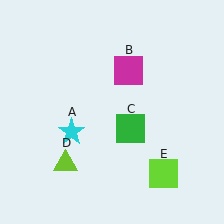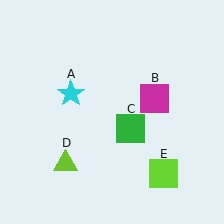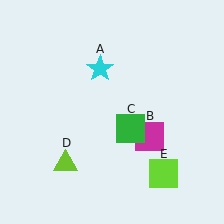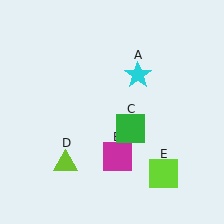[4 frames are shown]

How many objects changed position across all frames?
2 objects changed position: cyan star (object A), magenta square (object B).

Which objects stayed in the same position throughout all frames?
Green square (object C) and lime triangle (object D) and lime square (object E) remained stationary.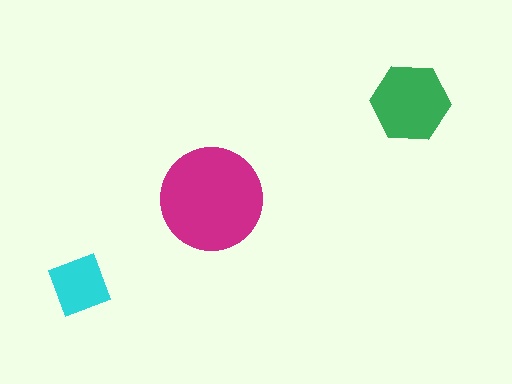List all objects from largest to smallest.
The magenta circle, the green hexagon, the cyan square.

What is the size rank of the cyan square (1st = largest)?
3rd.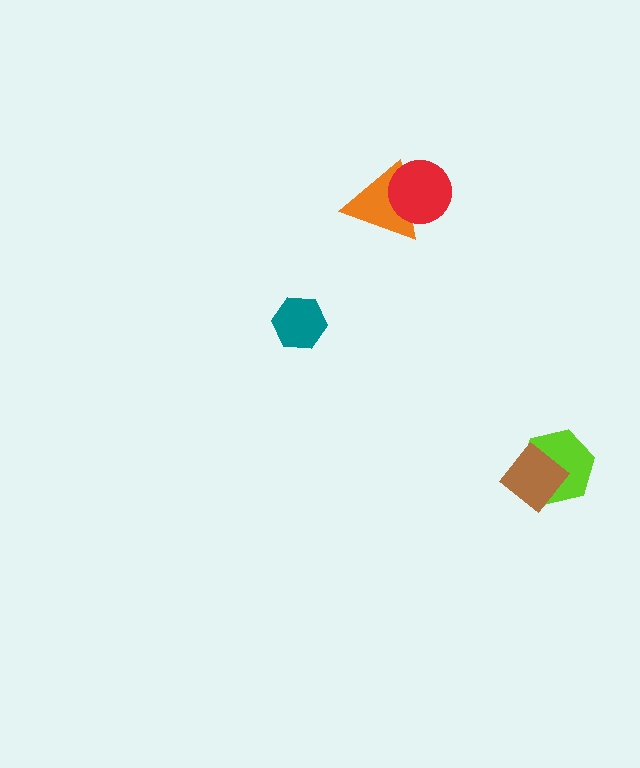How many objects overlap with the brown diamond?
1 object overlaps with the brown diamond.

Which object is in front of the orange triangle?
The red circle is in front of the orange triangle.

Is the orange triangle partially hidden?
Yes, it is partially covered by another shape.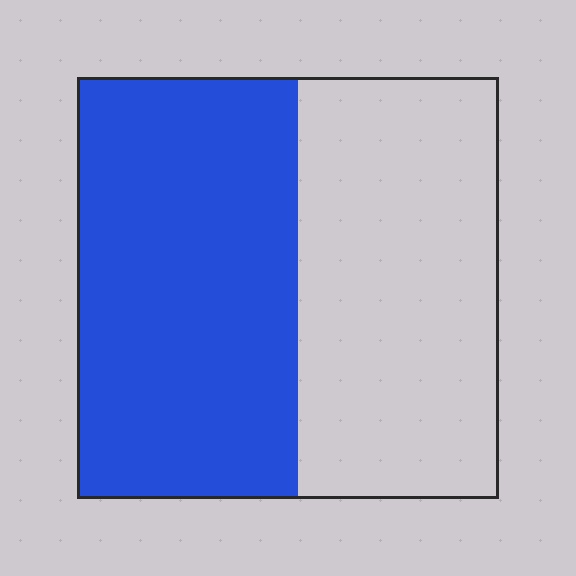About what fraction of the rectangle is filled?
About one half (1/2).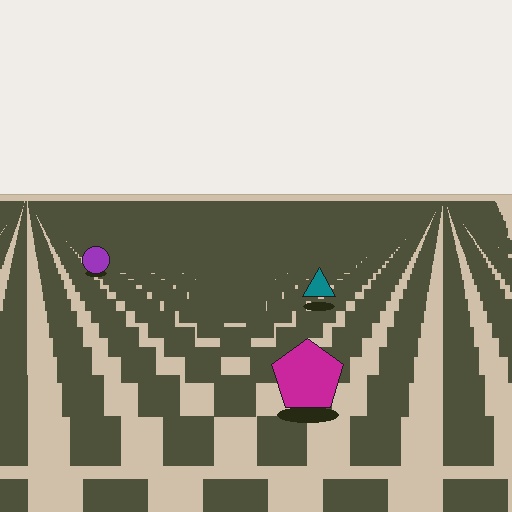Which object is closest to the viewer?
The magenta pentagon is closest. The texture marks near it are larger and more spread out.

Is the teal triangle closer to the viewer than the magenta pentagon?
No. The magenta pentagon is closer — you can tell from the texture gradient: the ground texture is coarser near it.